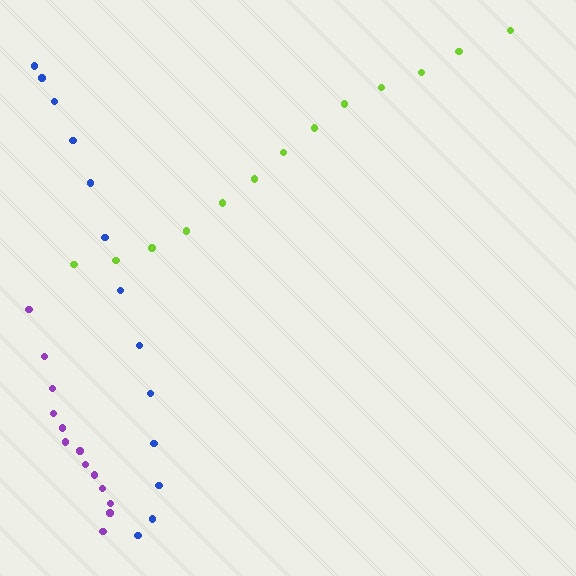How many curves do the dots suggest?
There are 3 distinct paths.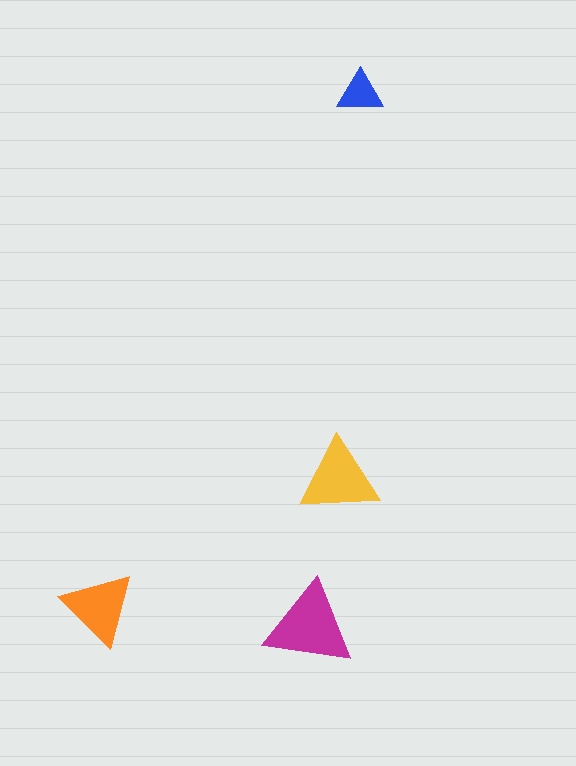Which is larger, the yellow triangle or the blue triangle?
The yellow one.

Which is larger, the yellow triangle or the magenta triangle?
The magenta one.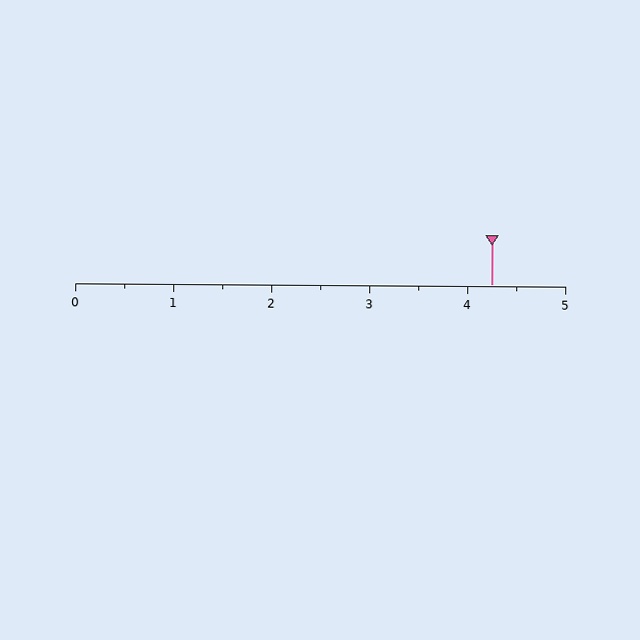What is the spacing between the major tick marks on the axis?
The major ticks are spaced 1 apart.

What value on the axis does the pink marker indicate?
The marker indicates approximately 4.2.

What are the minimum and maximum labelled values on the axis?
The axis runs from 0 to 5.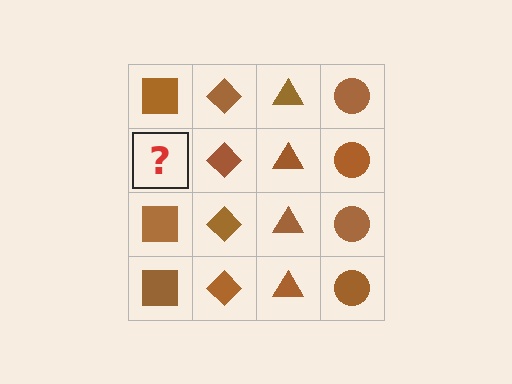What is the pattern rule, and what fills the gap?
The rule is that each column has a consistent shape. The gap should be filled with a brown square.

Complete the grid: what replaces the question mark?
The question mark should be replaced with a brown square.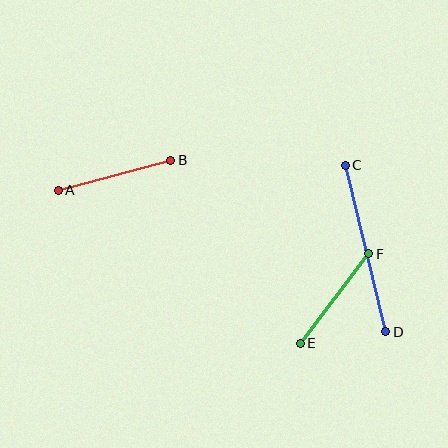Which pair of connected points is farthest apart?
Points C and D are farthest apart.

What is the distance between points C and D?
The distance is approximately 171 pixels.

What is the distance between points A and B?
The distance is approximately 117 pixels.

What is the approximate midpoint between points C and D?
The midpoint is at approximately (366, 248) pixels.